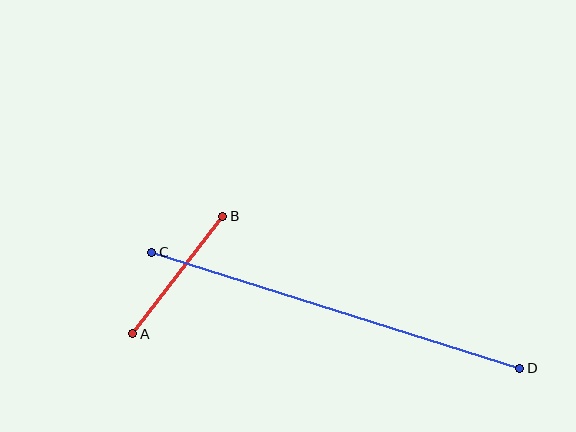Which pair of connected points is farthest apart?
Points C and D are farthest apart.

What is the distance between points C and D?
The distance is approximately 386 pixels.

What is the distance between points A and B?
The distance is approximately 148 pixels.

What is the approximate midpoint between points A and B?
The midpoint is at approximately (178, 275) pixels.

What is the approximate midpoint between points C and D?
The midpoint is at approximately (336, 310) pixels.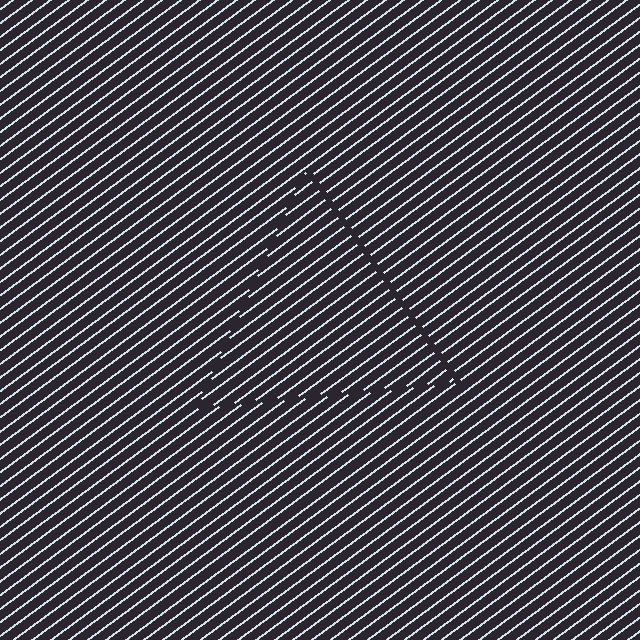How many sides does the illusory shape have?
3 sides — the line-ends trace a triangle.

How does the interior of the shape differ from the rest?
The interior of the shape contains the same grating, shifted by half a period — the contour is defined by the phase discontinuity where line-ends from the inner and outer gratings abut.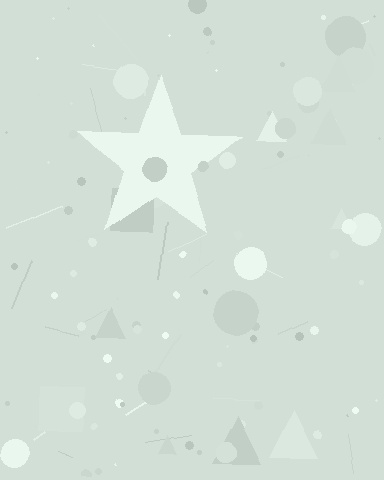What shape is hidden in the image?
A star is hidden in the image.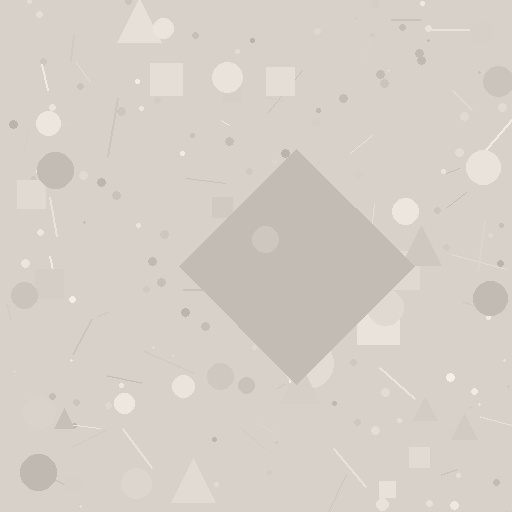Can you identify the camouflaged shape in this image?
The camouflaged shape is a diamond.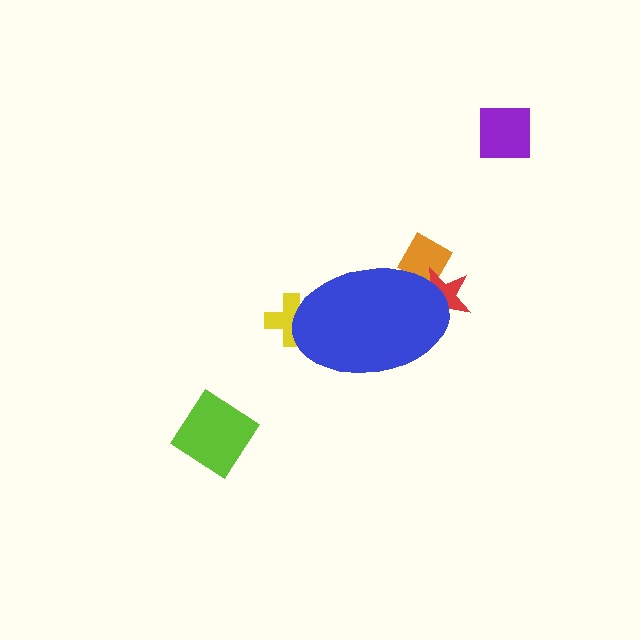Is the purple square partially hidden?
No, the purple square is fully visible.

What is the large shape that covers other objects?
A blue ellipse.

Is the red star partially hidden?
Yes, the red star is partially hidden behind the blue ellipse.